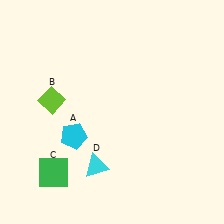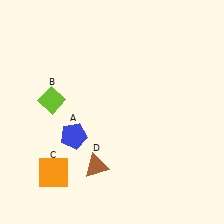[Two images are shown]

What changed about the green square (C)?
In Image 1, C is green. In Image 2, it changed to orange.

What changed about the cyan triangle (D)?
In Image 1, D is cyan. In Image 2, it changed to brown.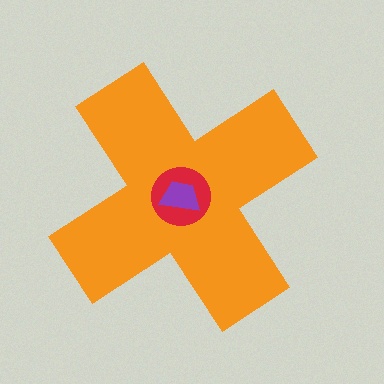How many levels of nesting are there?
3.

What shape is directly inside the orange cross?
The red circle.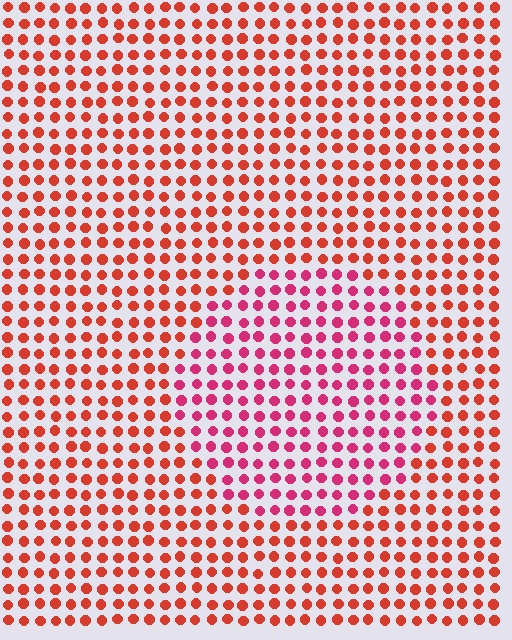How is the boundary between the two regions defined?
The boundary is defined purely by a slight shift in hue (about 32 degrees). Spacing, size, and orientation are identical on both sides.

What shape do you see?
I see a circle.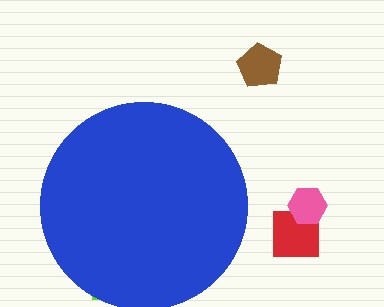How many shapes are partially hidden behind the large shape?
3 shapes are partially hidden.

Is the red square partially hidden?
No, the red square is fully visible.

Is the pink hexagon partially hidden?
No, the pink hexagon is fully visible.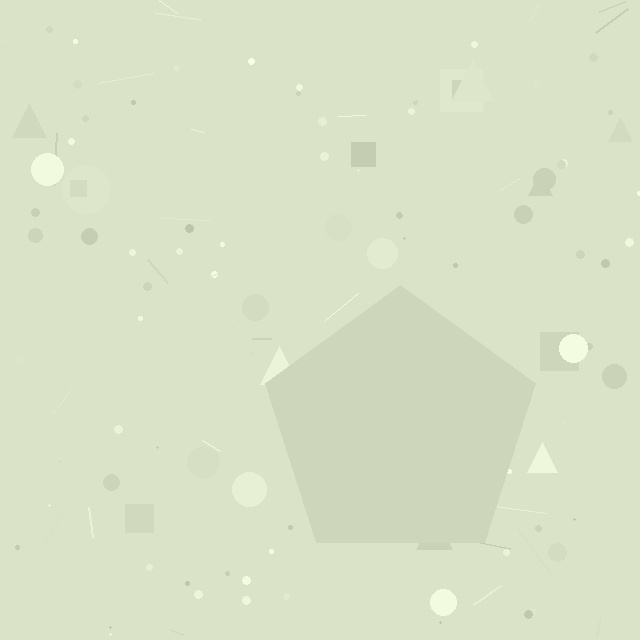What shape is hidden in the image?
A pentagon is hidden in the image.